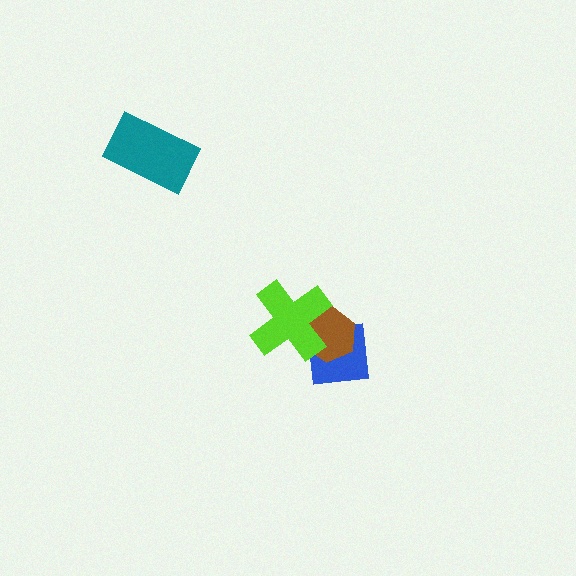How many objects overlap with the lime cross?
2 objects overlap with the lime cross.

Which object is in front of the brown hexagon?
The lime cross is in front of the brown hexagon.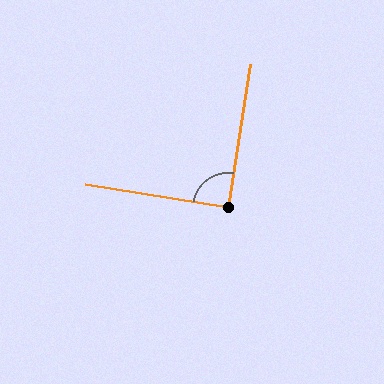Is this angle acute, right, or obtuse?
It is approximately a right angle.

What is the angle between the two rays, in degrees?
Approximately 90 degrees.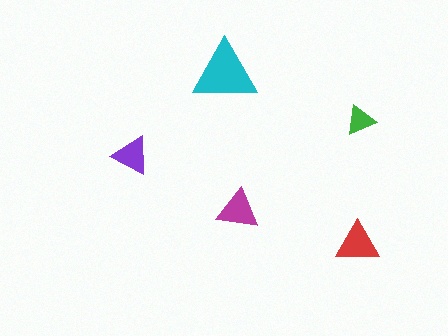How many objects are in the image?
There are 5 objects in the image.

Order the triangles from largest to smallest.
the cyan one, the red one, the magenta one, the purple one, the green one.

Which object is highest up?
The cyan triangle is topmost.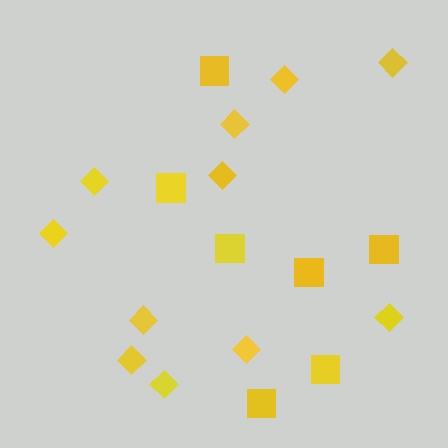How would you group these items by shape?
There are 2 groups: one group of diamonds (11) and one group of squares (7).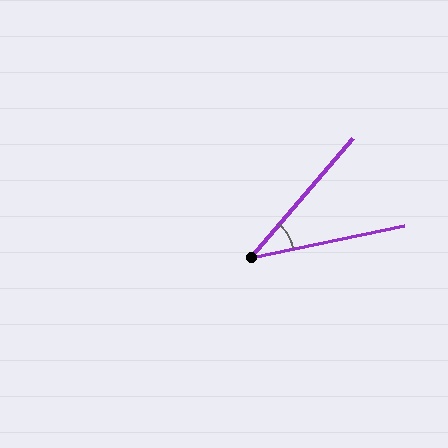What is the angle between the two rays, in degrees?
Approximately 38 degrees.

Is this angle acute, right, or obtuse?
It is acute.